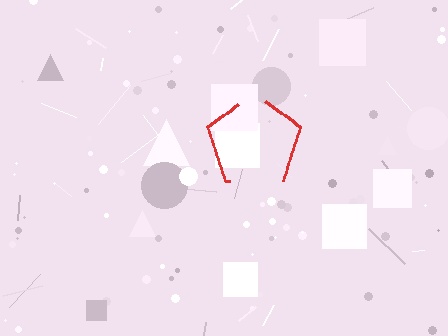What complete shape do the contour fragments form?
The contour fragments form a pentagon.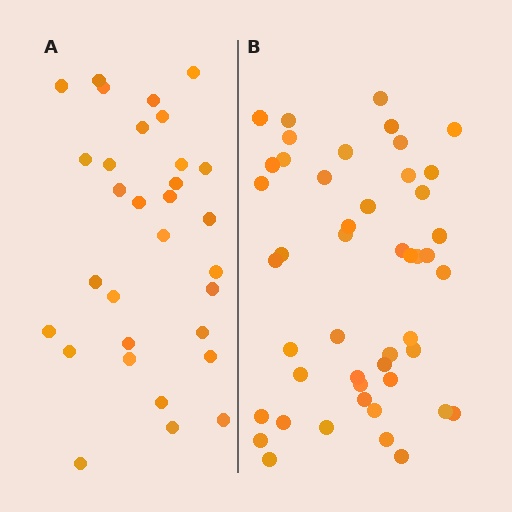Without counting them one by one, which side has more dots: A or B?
Region B (the right region) has more dots.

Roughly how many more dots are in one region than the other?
Region B has approximately 15 more dots than region A.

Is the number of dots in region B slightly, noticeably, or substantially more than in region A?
Region B has substantially more. The ratio is roughly 1.5 to 1.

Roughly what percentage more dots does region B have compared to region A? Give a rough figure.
About 50% more.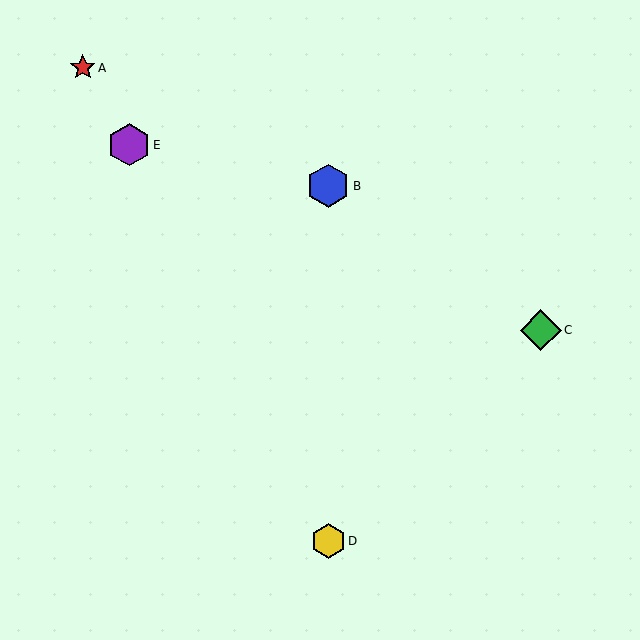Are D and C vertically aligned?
No, D is at x≈328 and C is at x≈541.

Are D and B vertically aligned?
Yes, both are at x≈328.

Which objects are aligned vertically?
Objects B, D are aligned vertically.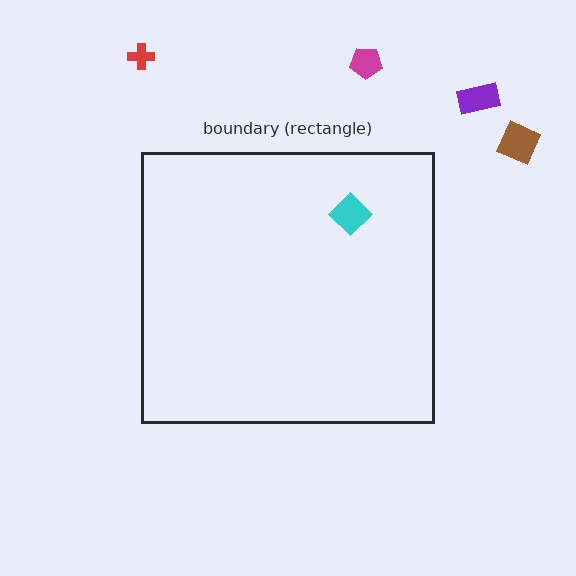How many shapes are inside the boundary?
1 inside, 4 outside.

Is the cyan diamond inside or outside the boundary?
Inside.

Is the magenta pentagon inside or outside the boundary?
Outside.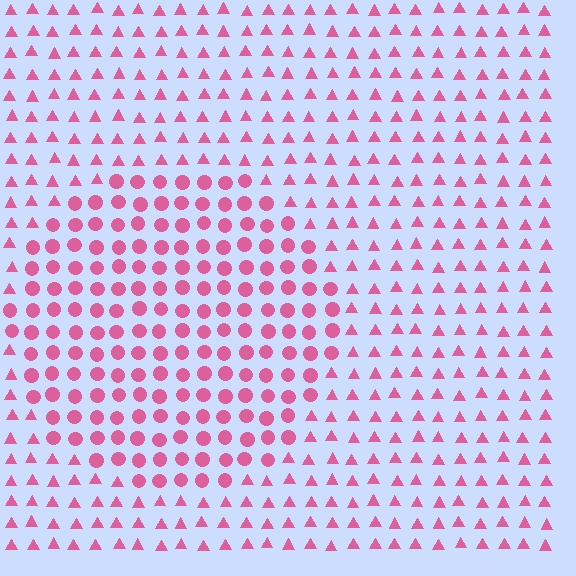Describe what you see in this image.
The image is filled with small pink elements arranged in a uniform grid. A circle-shaped region contains circles, while the surrounding area contains triangles. The boundary is defined purely by the change in element shape.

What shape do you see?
I see a circle.